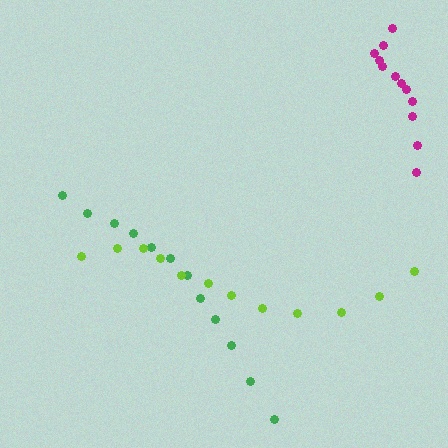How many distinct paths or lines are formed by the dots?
There are 3 distinct paths.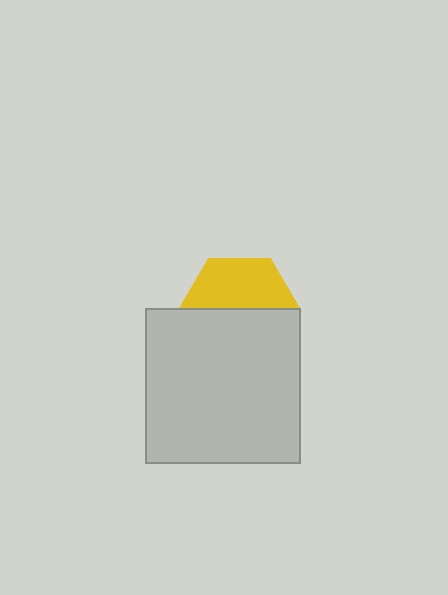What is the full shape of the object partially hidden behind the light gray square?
The partially hidden object is a yellow hexagon.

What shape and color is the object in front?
The object in front is a light gray square.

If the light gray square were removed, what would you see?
You would see the complete yellow hexagon.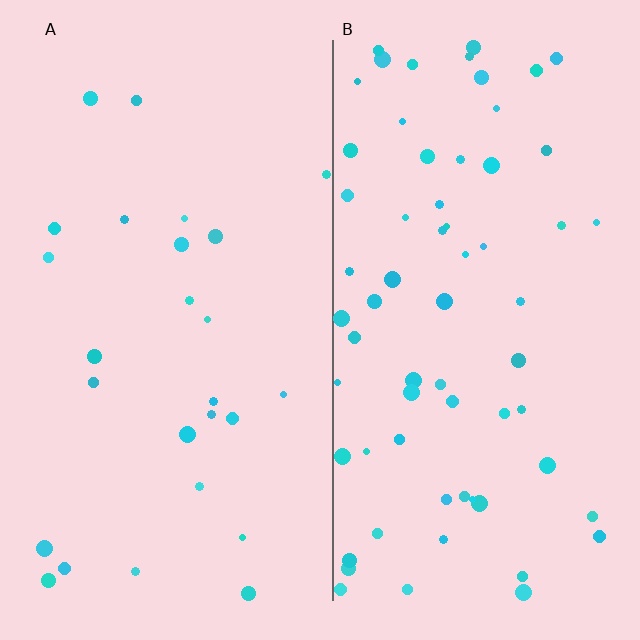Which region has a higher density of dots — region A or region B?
B (the right).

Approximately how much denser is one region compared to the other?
Approximately 2.5× — region B over region A.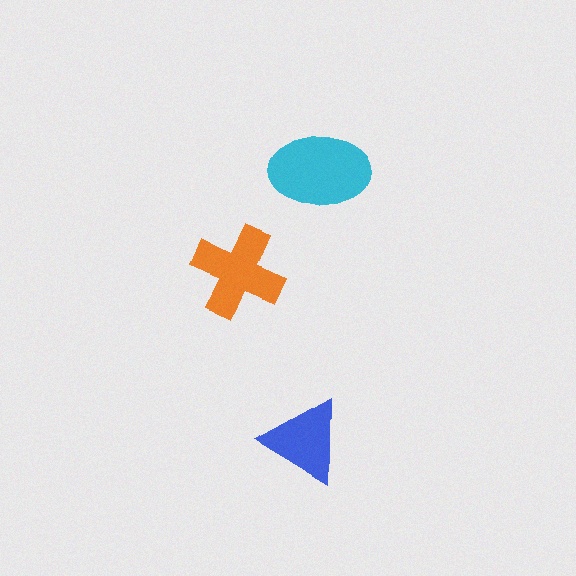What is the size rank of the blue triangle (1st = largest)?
3rd.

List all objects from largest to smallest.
The cyan ellipse, the orange cross, the blue triangle.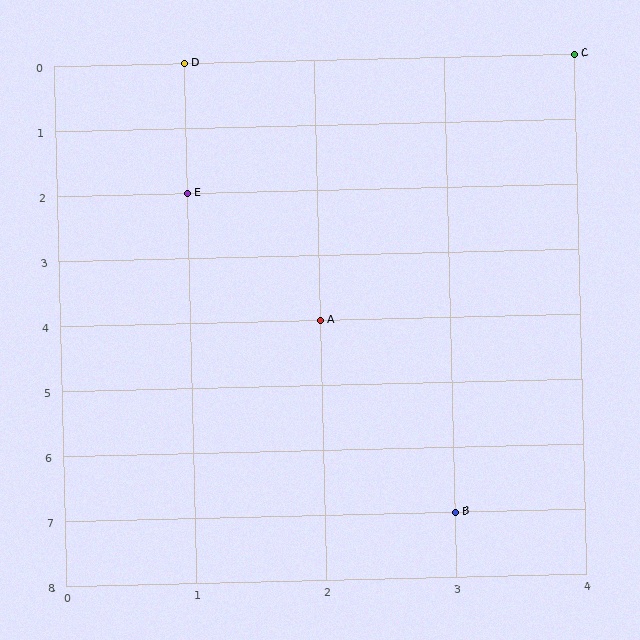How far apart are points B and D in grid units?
Points B and D are 2 columns and 7 rows apart (about 7.3 grid units diagonally).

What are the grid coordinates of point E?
Point E is at grid coordinates (1, 2).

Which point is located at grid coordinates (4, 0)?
Point C is at (4, 0).